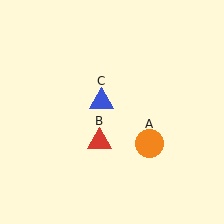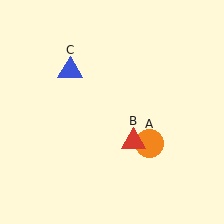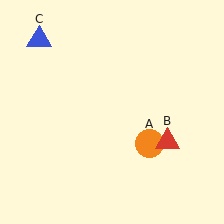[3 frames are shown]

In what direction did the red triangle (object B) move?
The red triangle (object B) moved right.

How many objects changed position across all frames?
2 objects changed position: red triangle (object B), blue triangle (object C).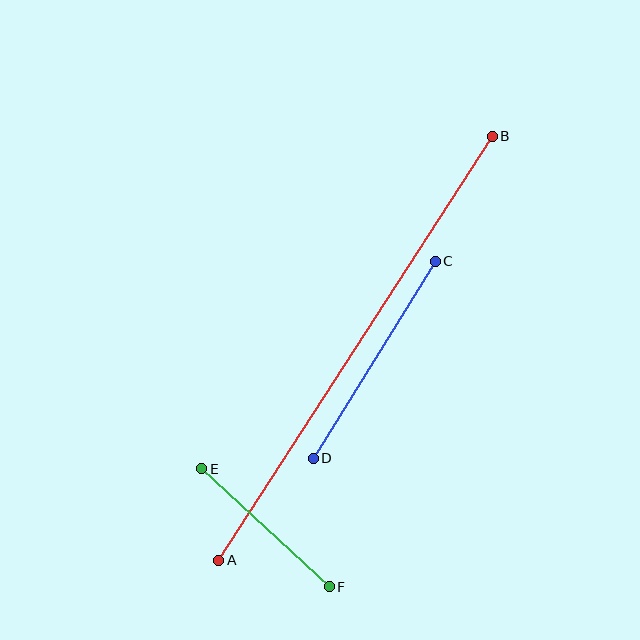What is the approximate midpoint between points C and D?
The midpoint is at approximately (374, 360) pixels.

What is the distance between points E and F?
The distance is approximately 174 pixels.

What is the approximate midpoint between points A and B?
The midpoint is at approximately (355, 348) pixels.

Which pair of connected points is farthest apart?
Points A and B are farthest apart.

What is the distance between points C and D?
The distance is approximately 232 pixels.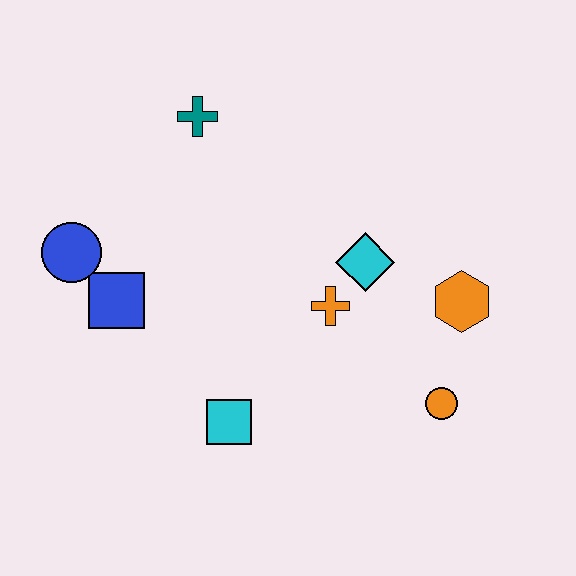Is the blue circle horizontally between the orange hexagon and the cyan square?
No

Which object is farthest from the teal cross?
The orange circle is farthest from the teal cross.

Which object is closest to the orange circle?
The orange hexagon is closest to the orange circle.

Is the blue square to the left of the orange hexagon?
Yes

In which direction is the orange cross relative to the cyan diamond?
The orange cross is below the cyan diamond.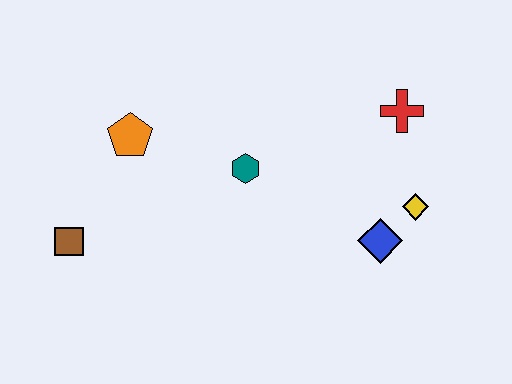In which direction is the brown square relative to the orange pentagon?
The brown square is below the orange pentagon.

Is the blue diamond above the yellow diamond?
No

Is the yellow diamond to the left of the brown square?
No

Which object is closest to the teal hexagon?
The orange pentagon is closest to the teal hexagon.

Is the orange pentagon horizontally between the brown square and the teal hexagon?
Yes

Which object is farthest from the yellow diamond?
The brown square is farthest from the yellow diamond.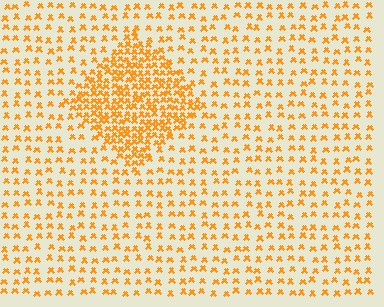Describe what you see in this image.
The image contains small orange elements arranged at two different densities. A diamond-shaped region is visible where the elements are more densely packed than the surrounding area.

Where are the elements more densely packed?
The elements are more densely packed inside the diamond boundary.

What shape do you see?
I see a diamond.